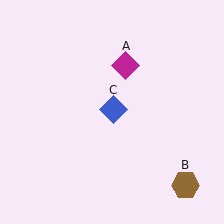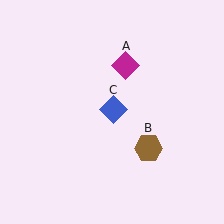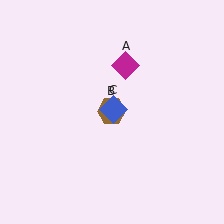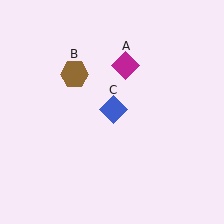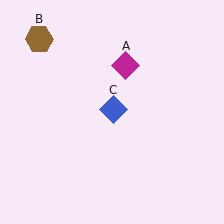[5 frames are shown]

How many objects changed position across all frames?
1 object changed position: brown hexagon (object B).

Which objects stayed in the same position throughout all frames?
Magenta diamond (object A) and blue diamond (object C) remained stationary.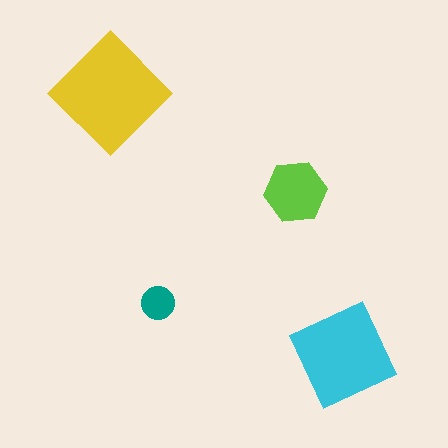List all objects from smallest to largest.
The teal circle, the lime hexagon, the cyan square, the yellow diamond.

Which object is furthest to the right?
The cyan square is rightmost.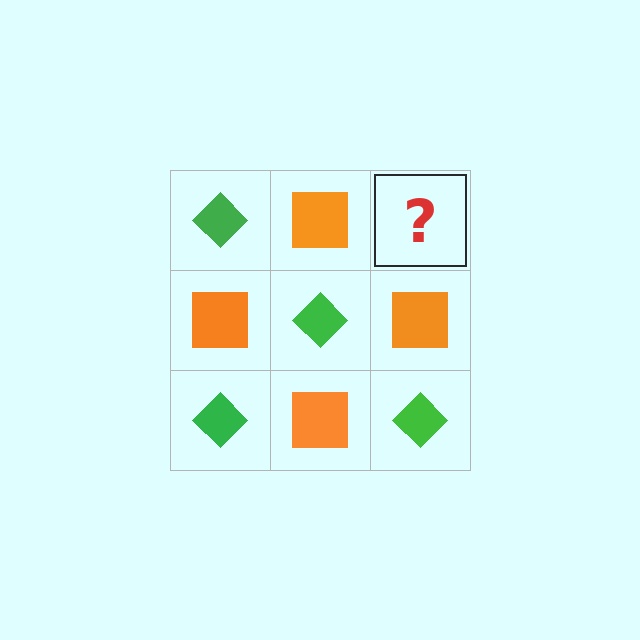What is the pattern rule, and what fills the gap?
The rule is that it alternates green diamond and orange square in a checkerboard pattern. The gap should be filled with a green diamond.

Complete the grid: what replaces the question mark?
The question mark should be replaced with a green diamond.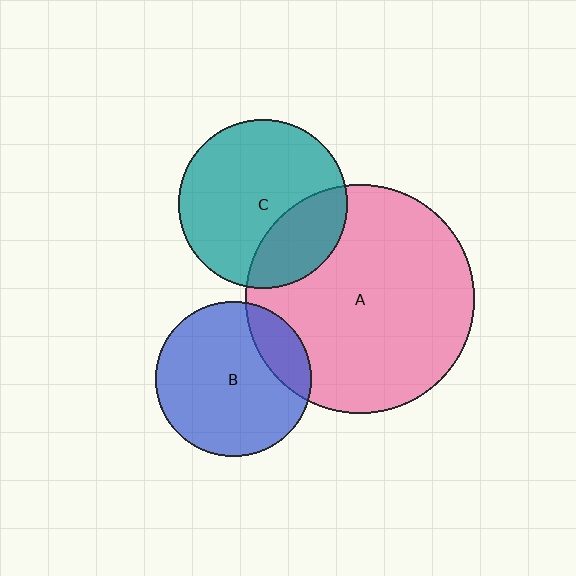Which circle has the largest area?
Circle A (pink).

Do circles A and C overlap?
Yes.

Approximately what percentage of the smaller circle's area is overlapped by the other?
Approximately 25%.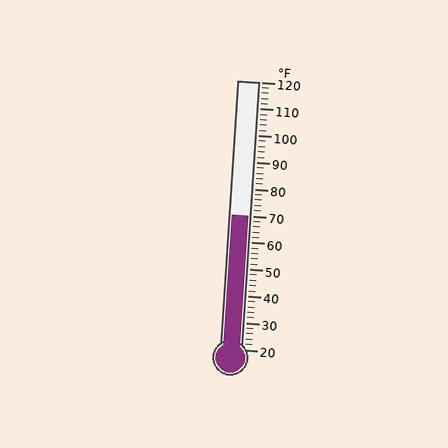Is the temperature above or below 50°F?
The temperature is above 50°F.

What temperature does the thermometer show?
The thermometer shows approximately 70°F.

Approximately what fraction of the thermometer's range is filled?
The thermometer is filled to approximately 50% of its range.